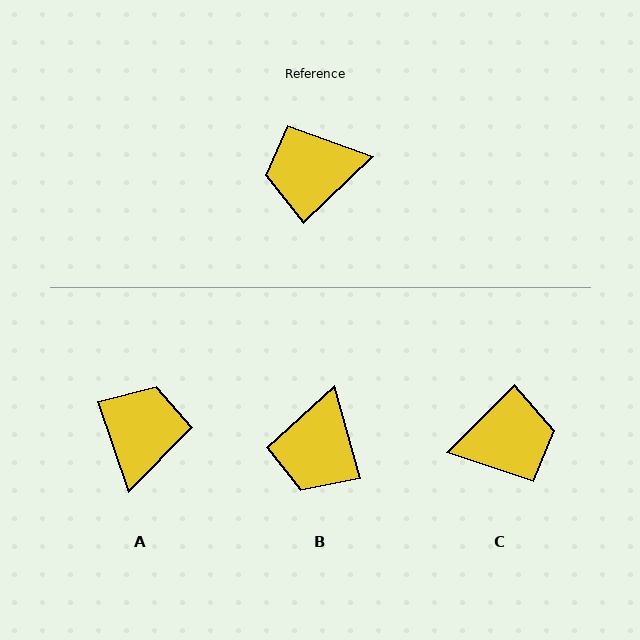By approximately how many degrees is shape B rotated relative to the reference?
Approximately 62 degrees counter-clockwise.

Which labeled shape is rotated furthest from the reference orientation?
C, about 179 degrees away.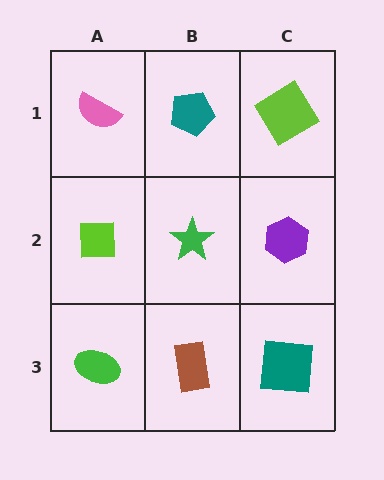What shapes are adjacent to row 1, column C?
A purple hexagon (row 2, column C), a teal pentagon (row 1, column B).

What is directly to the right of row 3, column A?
A brown rectangle.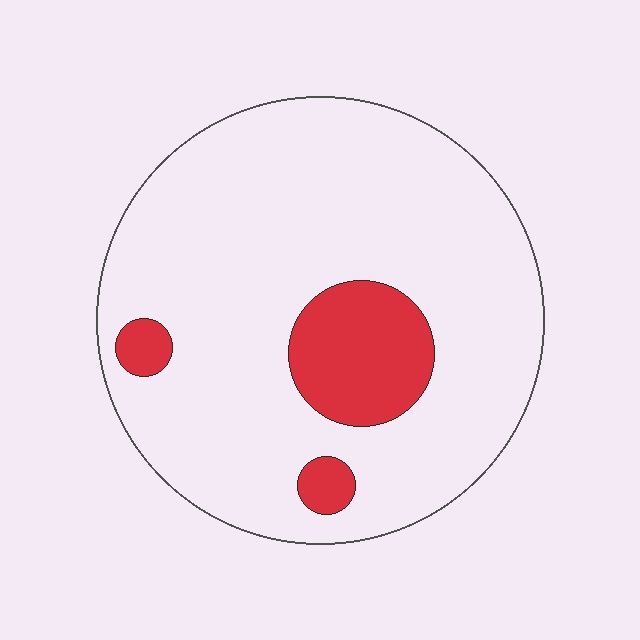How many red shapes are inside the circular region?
3.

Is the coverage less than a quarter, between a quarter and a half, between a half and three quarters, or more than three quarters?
Less than a quarter.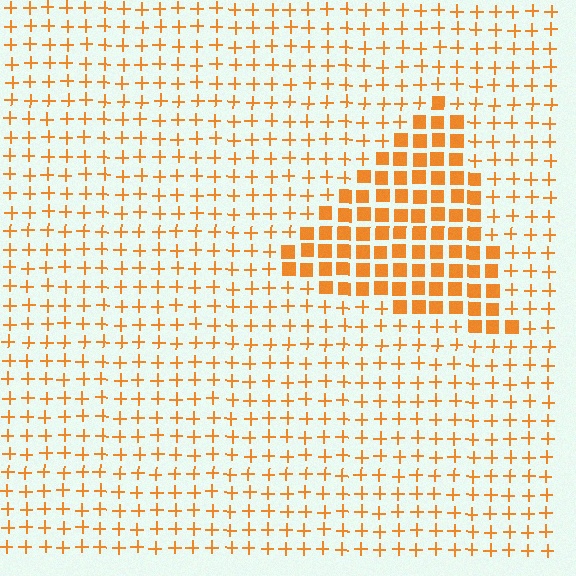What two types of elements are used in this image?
The image uses squares inside the triangle region and plus signs outside it.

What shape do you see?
I see a triangle.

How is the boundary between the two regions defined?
The boundary is defined by a change in element shape: squares inside vs. plus signs outside. All elements share the same color and spacing.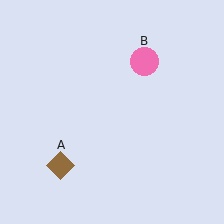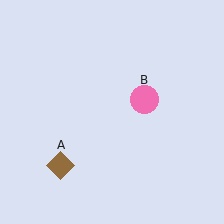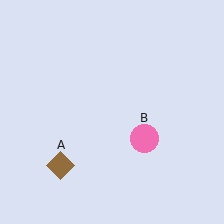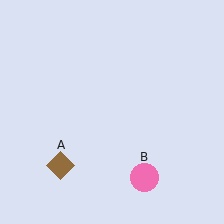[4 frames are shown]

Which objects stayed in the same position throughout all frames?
Brown diamond (object A) remained stationary.